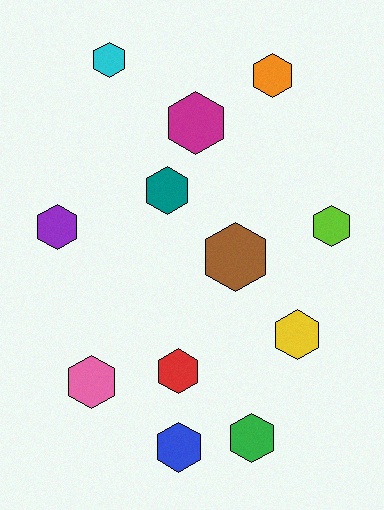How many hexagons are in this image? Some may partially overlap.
There are 12 hexagons.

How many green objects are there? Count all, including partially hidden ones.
There is 1 green object.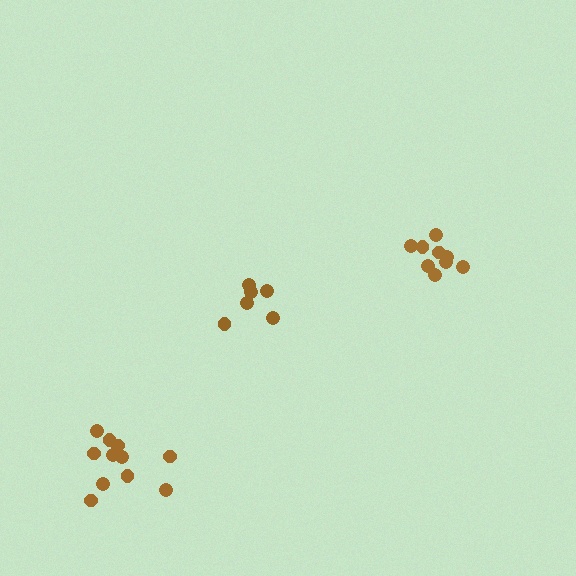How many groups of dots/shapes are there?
There are 3 groups.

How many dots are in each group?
Group 1: 11 dots, Group 2: 6 dots, Group 3: 9 dots (26 total).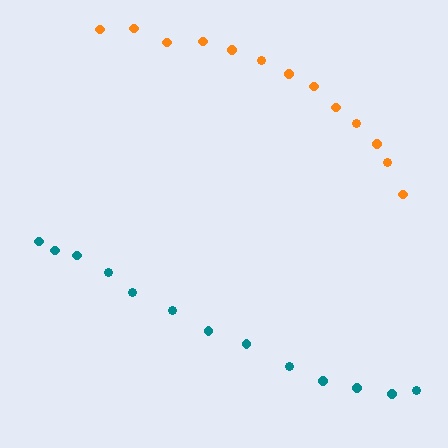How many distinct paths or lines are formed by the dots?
There are 2 distinct paths.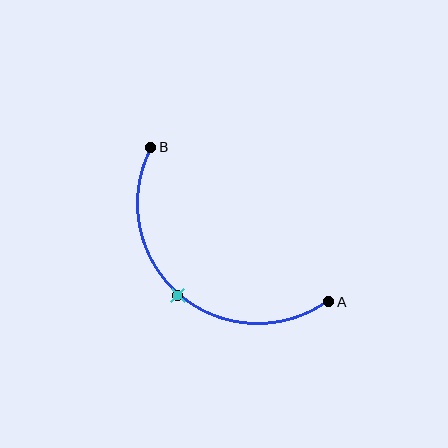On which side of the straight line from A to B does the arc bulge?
The arc bulges below and to the left of the straight line connecting A and B.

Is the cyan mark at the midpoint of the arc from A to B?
Yes. The cyan mark lies on the arc at equal arc-length from both A and B — it is the arc midpoint.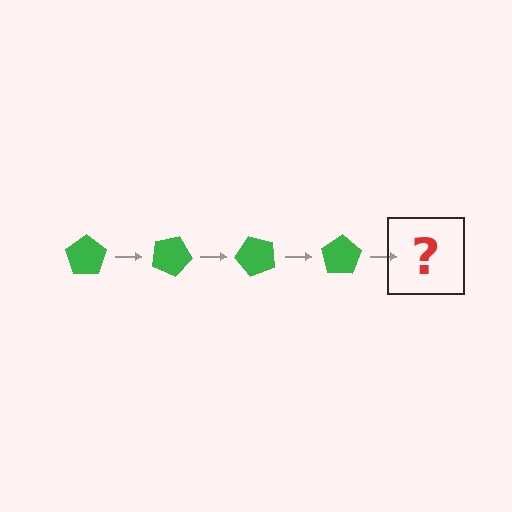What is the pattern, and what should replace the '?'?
The pattern is that the pentagon rotates 25 degrees each step. The '?' should be a green pentagon rotated 100 degrees.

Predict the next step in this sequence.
The next step is a green pentagon rotated 100 degrees.